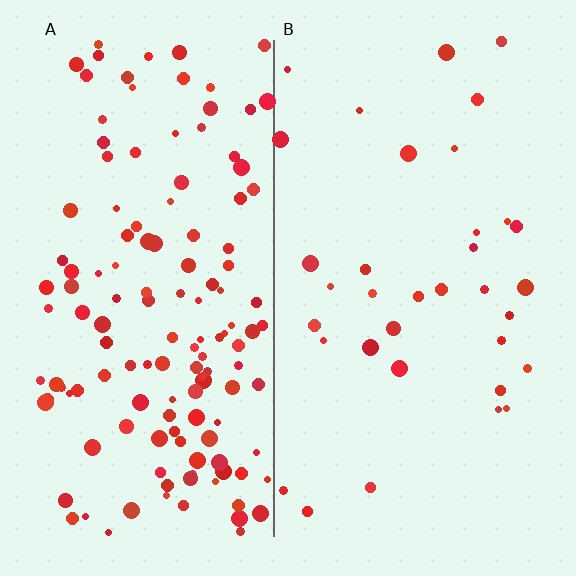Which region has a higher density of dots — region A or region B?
A (the left).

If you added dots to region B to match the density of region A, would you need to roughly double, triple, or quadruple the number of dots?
Approximately quadruple.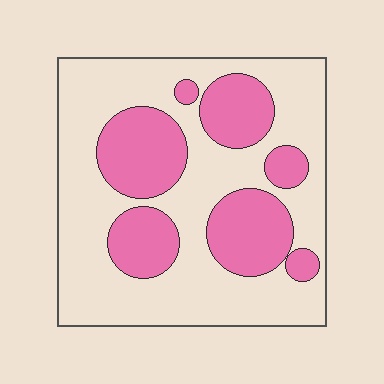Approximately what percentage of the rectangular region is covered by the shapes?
Approximately 35%.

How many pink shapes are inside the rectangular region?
7.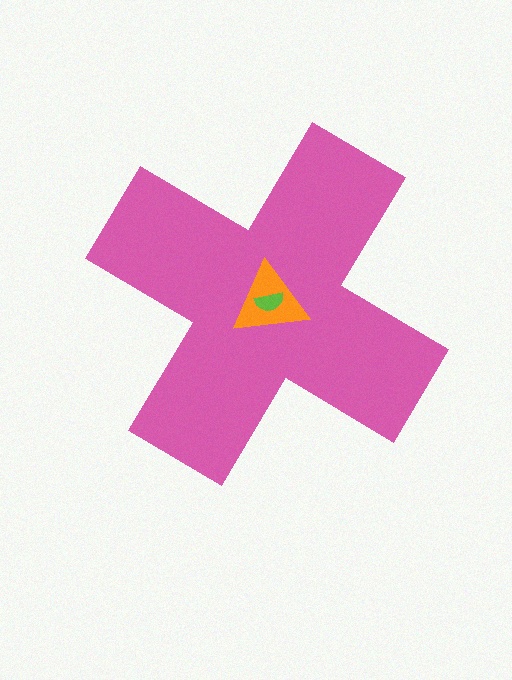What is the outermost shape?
The pink cross.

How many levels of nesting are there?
3.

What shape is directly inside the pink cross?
The orange triangle.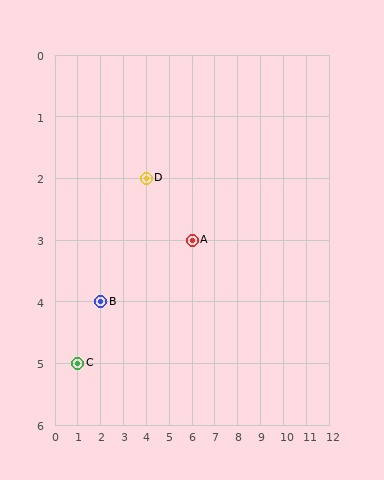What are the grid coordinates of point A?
Point A is at grid coordinates (6, 3).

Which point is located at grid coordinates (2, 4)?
Point B is at (2, 4).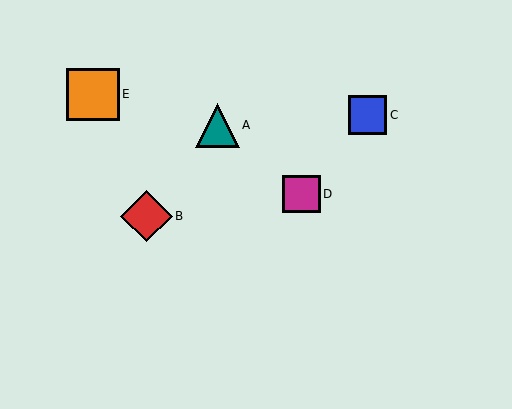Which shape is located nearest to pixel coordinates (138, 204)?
The red diamond (labeled B) at (146, 216) is nearest to that location.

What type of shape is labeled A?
Shape A is a teal triangle.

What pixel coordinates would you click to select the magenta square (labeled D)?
Click at (301, 194) to select the magenta square D.